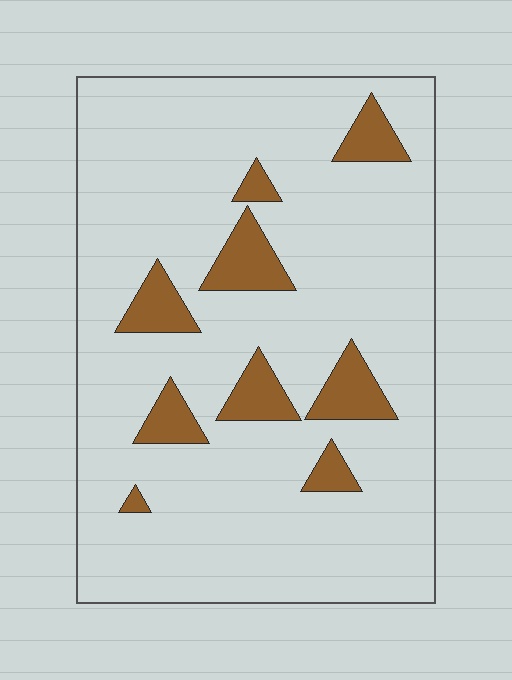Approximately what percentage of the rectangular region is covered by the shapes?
Approximately 15%.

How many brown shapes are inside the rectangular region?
9.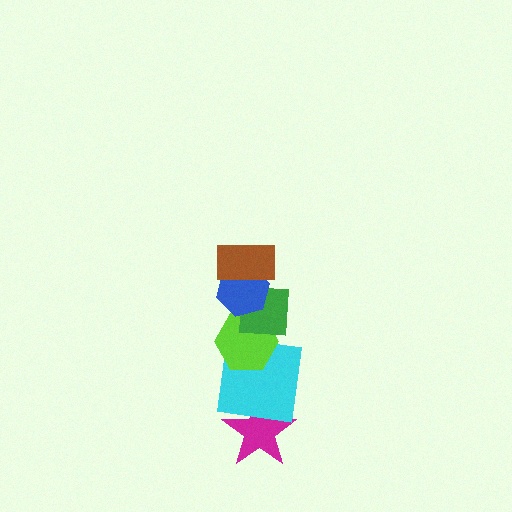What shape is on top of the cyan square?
The lime hexagon is on top of the cyan square.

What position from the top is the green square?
The green square is 3rd from the top.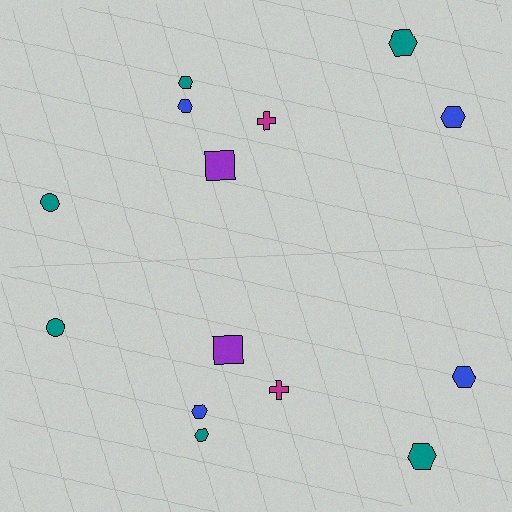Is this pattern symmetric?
Yes, this pattern has bilateral (reflection) symmetry.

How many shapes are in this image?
There are 14 shapes in this image.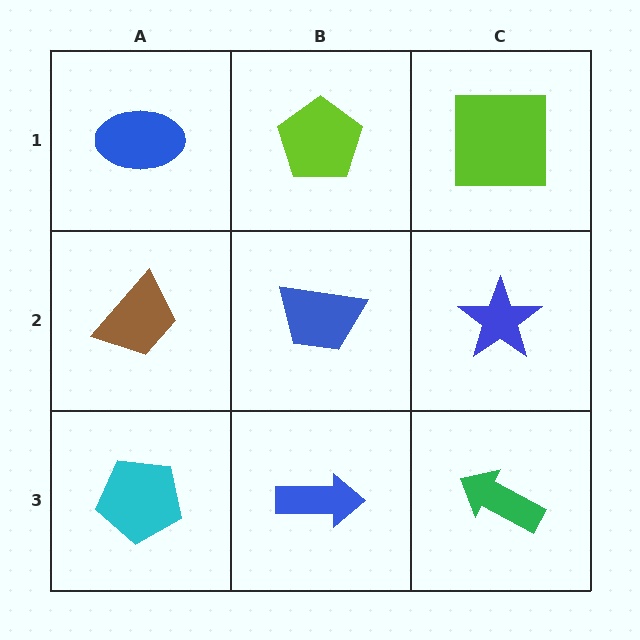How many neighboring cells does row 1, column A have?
2.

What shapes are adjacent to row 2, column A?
A blue ellipse (row 1, column A), a cyan pentagon (row 3, column A), a blue trapezoid (row 2, column B).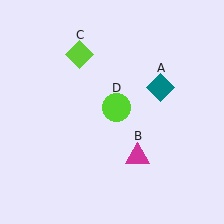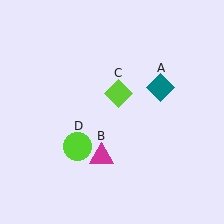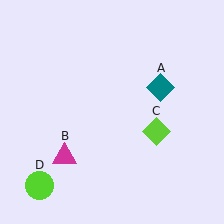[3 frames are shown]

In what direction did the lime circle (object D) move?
The lime circle (object D) moved down and to the left.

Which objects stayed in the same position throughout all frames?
Teal diamond (object A) remained stationary.